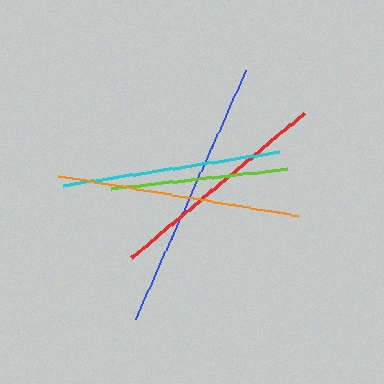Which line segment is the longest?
The blue line is the longest at approximately 272 pixels.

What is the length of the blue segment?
The blue segment is approximately 272 pixels long.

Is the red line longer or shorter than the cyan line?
The red line is longer than the cyan line.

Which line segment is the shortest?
The lime line is the shortest at approximately 176 pixels.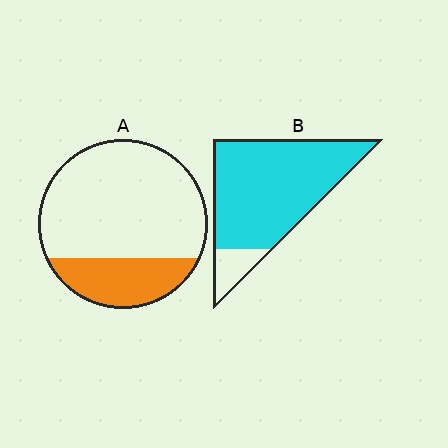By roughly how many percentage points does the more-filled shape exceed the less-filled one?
By roughly 60 percentage points (B over A).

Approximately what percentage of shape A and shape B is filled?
A is approximately 25% and B is approximately 85%.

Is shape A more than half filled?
No.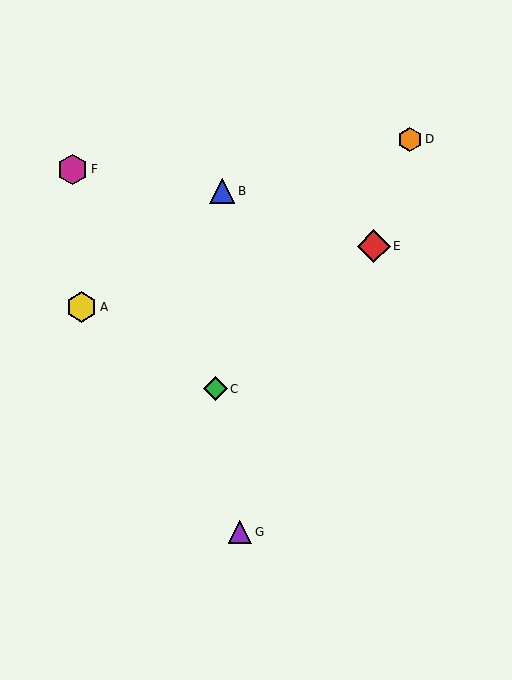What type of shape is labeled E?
Shape E is a red diamond.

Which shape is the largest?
The red diamond (labeled E) is the largest.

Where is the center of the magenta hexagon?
The center of the magenta hexagon is at (73, 169).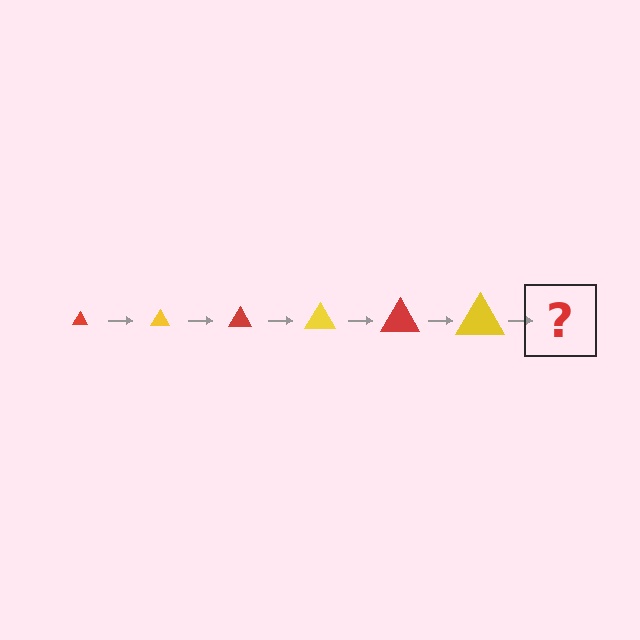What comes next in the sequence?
The next element should be a red triangle, larger than the previous one.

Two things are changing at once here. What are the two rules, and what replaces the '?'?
The two rules are that the triangle grows larger each step and the color cycles through red and yellow. The '?' should be a red triangle, larger than the previous one.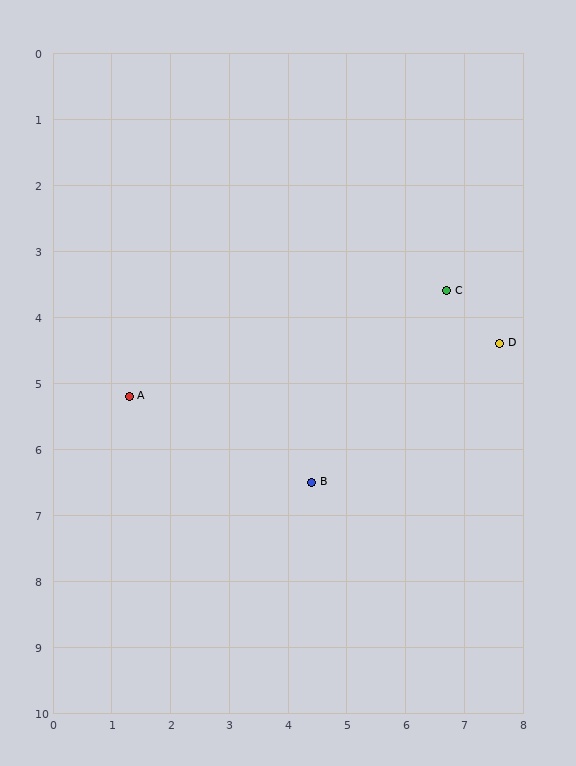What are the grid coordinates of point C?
Point C is at approximately (6.7, 3.6).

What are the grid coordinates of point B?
Point B is at approximately (4.4, 6.5).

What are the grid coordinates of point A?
Point A is at approximately (1.3, 5.2).